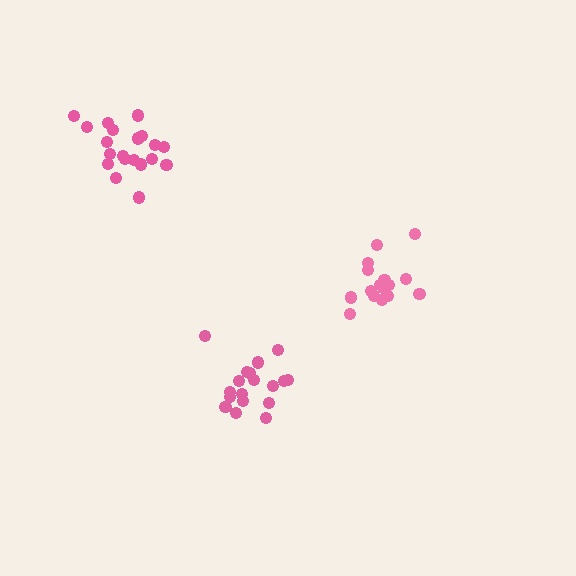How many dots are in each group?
Group 1: 18 dots, Group 2: 20 dots, Group 3: 17 dots (55 total).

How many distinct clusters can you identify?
There are 3 distinct clusters.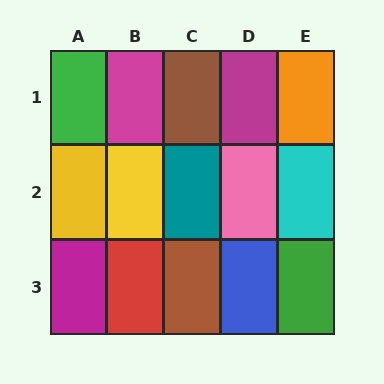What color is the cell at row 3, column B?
Red.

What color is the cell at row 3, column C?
Brown.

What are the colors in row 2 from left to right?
Yellow, yellow, teal, pink, cyan.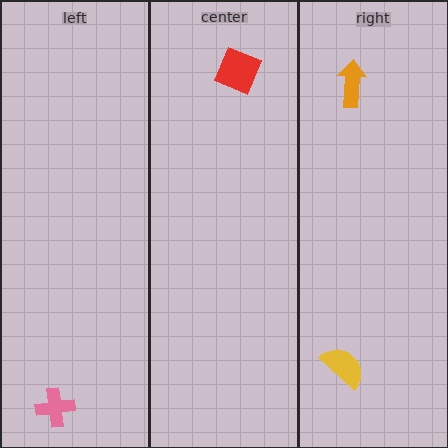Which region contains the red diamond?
The center region.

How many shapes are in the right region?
2.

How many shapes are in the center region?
1.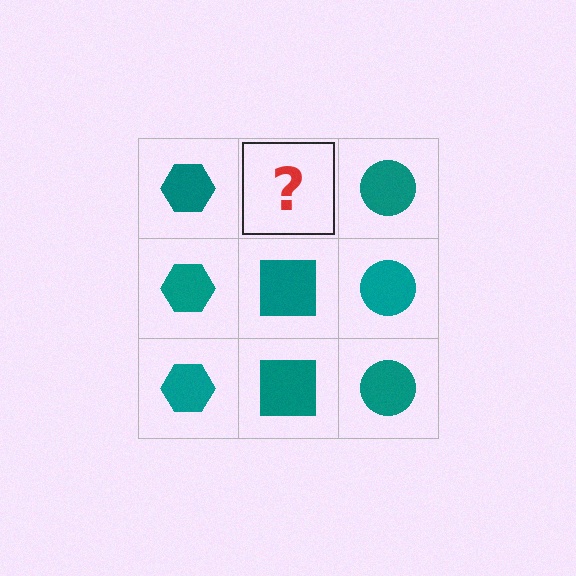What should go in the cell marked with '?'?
The missing cell should contain a teal square.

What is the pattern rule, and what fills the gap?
The rule is that each column has a consistent shape. The gap should be filled with a teal square.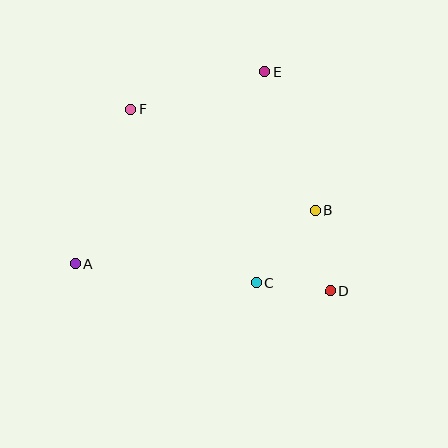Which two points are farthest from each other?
Points A and E are farthest from each other.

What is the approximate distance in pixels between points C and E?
The distance between C and E is approximately 211 pixels.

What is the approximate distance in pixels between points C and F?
The distance between C and F is approximately 214 pixels.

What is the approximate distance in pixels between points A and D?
The distance between A and D is approximately 257 pixels.